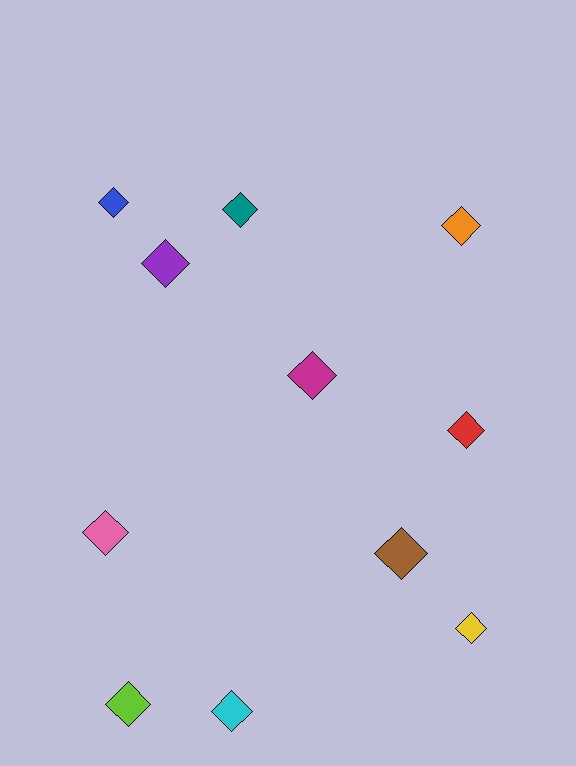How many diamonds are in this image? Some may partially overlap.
There are 11 diamonds.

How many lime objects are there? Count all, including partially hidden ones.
There is 1 lime object.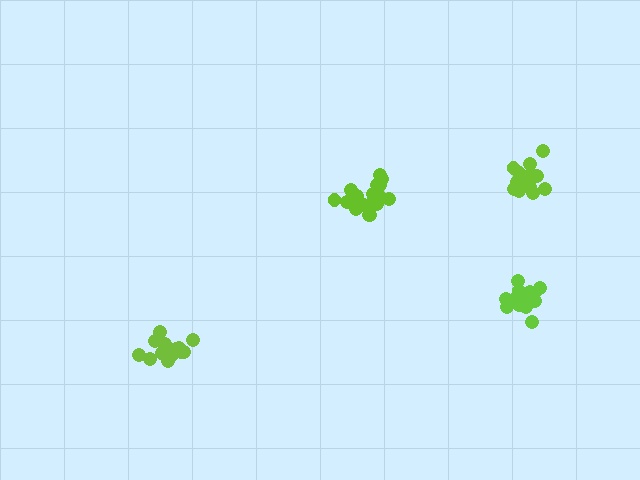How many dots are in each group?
Group 1: 15 dots, Group 2: 14 dots, Group 3: 19 dots, Group 4: 17 dots (65 total).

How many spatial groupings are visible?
There are 4 spatial groupings.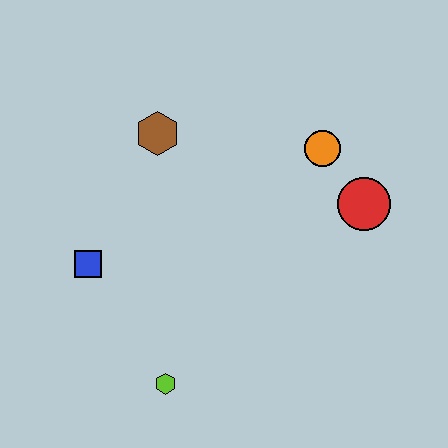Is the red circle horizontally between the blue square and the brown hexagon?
No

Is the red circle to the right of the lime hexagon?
Yes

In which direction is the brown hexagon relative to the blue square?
The brown hexagon is above the blue square.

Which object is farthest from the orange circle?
The lime hexagon is farthest from the orange circle.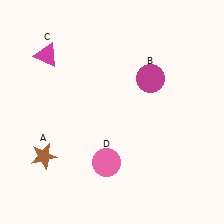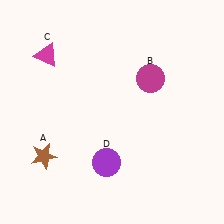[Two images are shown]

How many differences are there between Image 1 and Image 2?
There is 1 difference between the two images.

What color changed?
The circle (D) changed from pink in Image 1 to purple in Image 2.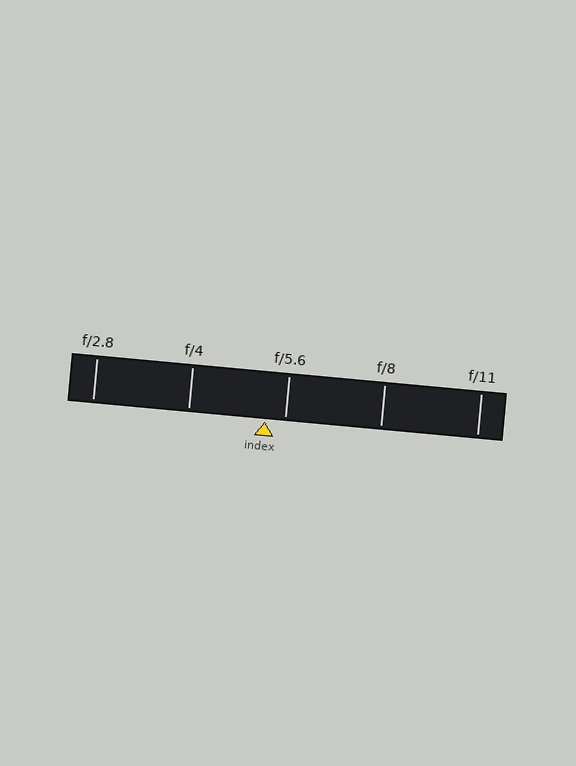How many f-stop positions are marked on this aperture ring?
There are 5 f-stop positions marked.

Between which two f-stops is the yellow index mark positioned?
The index mark is between f/4 and f/5.6.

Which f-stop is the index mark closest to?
The index mark is closest to f/5.6.